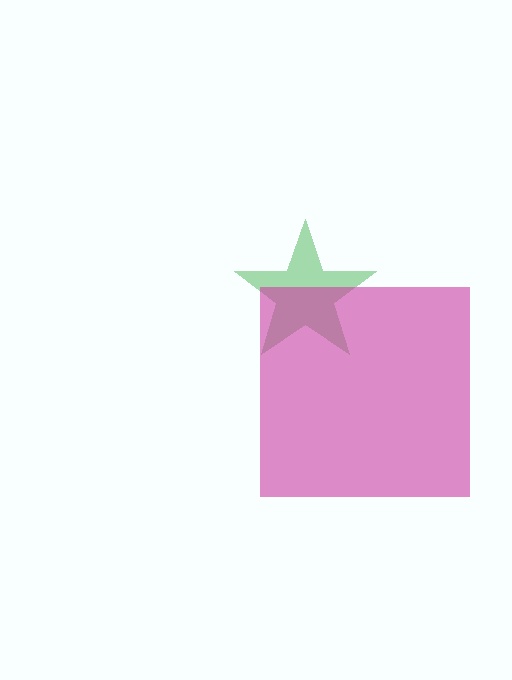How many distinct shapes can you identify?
There are 2 distinct shapes: a green star, a magenta square.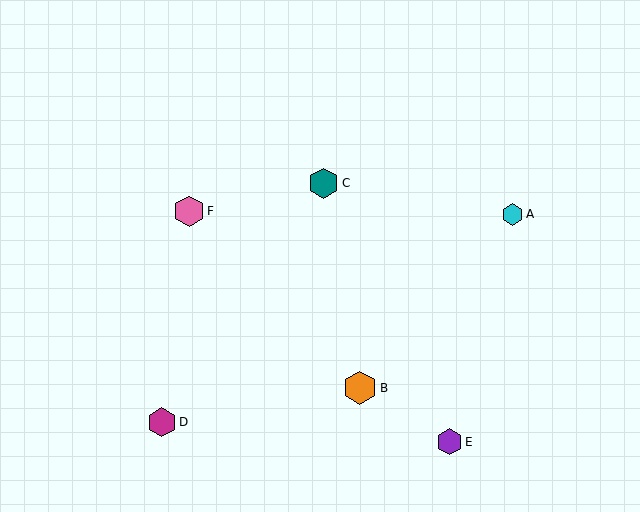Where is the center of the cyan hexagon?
The center of the cyan hexagon is at (512, 214).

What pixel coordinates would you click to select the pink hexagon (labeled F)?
Click at (189, 211) to select the pink hexagon F.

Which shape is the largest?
The orange hexagon (labeled B) is the largest.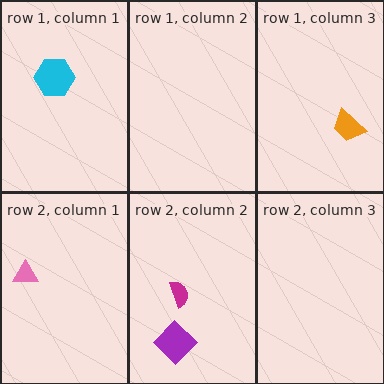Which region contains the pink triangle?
The row 2, column 1 region.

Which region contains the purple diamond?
The row 2, column 2 region.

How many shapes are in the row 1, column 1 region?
1.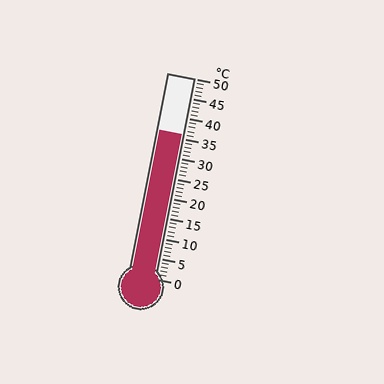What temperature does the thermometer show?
The thermometer shows approximately 36°C.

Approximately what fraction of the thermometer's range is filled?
The thermometer is filled to approximately 70% of its range.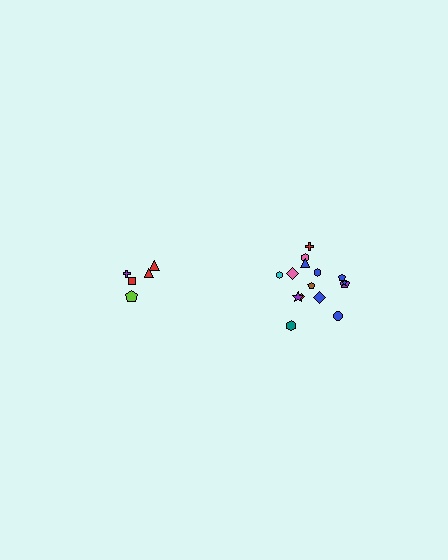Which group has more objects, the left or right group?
The right group.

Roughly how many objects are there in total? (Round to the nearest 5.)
Roughly 20 objects in total.